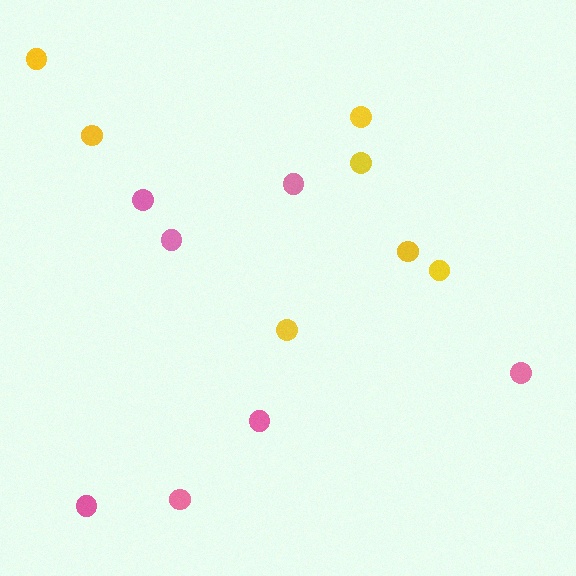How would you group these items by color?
There are 2 groups: one group of yellow circles (7) and one group of pink circles (7).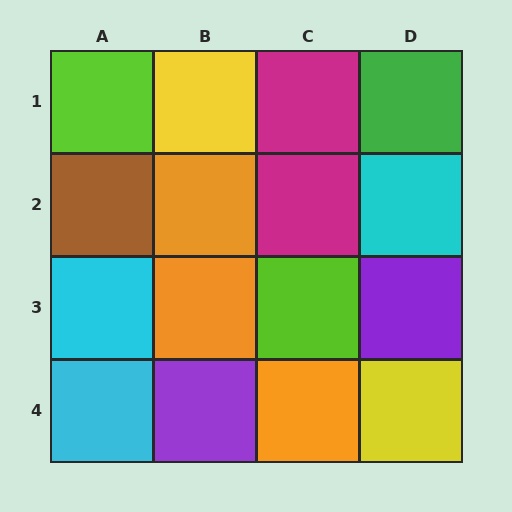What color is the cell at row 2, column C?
Magenta.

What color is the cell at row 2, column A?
Brown.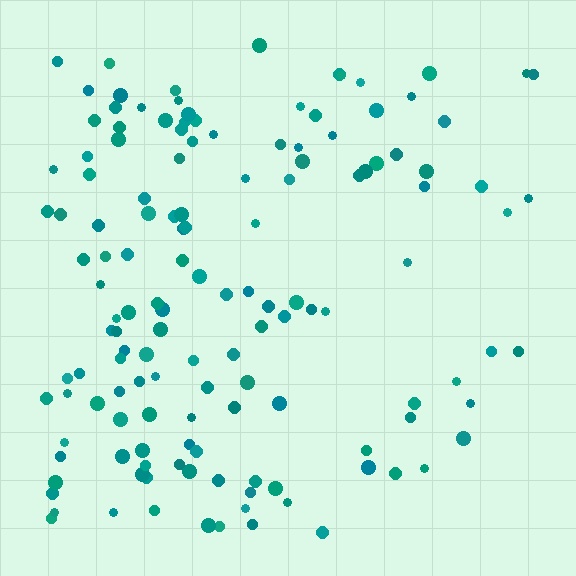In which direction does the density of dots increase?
From right to left, with the left side densest.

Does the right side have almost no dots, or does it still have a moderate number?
Still a moderate number, just noticeably fewer than the left.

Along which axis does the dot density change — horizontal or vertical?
Horizontal.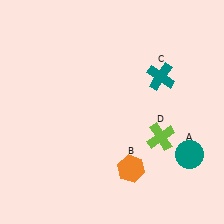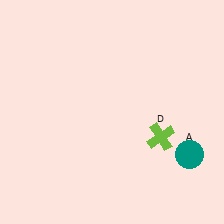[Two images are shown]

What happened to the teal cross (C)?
The teal cross (C) was removed in Image 2. It was in the top-right area of Image 1.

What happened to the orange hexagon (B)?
The orange hexagon (B) was removed in Image 2. It was in the bottom-right area of Image 1.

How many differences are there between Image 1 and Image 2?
There are 2 differences between the two images.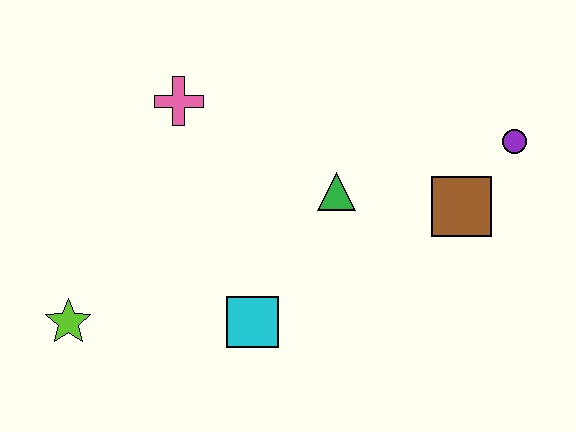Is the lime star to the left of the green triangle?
Yes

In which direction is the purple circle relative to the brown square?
The purple circle is above the brown square.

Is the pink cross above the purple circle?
Yes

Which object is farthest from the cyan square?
The purple circle is farthest from the cyan square.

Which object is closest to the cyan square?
The green triangle is closest to the cyan square.